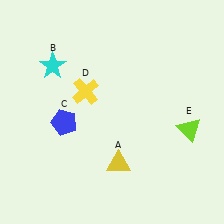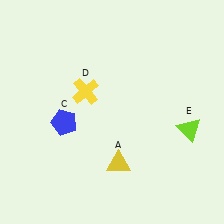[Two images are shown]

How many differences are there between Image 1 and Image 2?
There is 1 difference between the two images.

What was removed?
The cyan star (B) was removed in Image 2.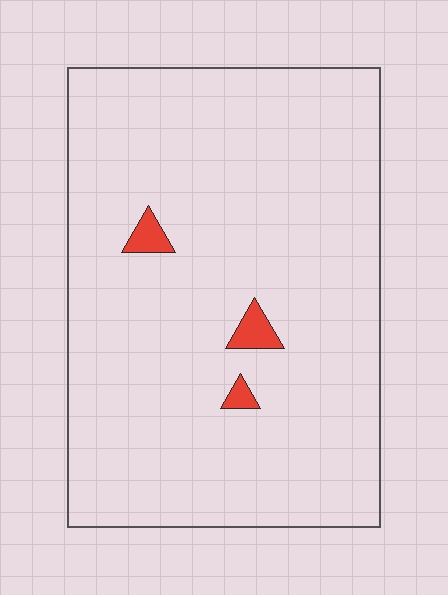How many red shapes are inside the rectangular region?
3.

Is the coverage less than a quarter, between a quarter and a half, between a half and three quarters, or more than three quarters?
Less than a quarter.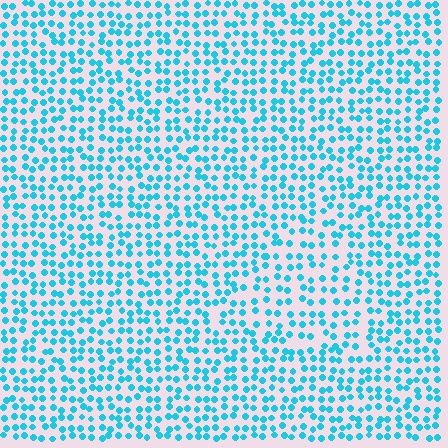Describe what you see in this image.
The image contains small cyan elements arranged at two different densities. A triangle-shaped region is visible where the elements are less densely packed than the surrounding area.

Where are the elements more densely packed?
The elements are more densely packed outside the triangle boundary.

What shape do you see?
I see a triangle.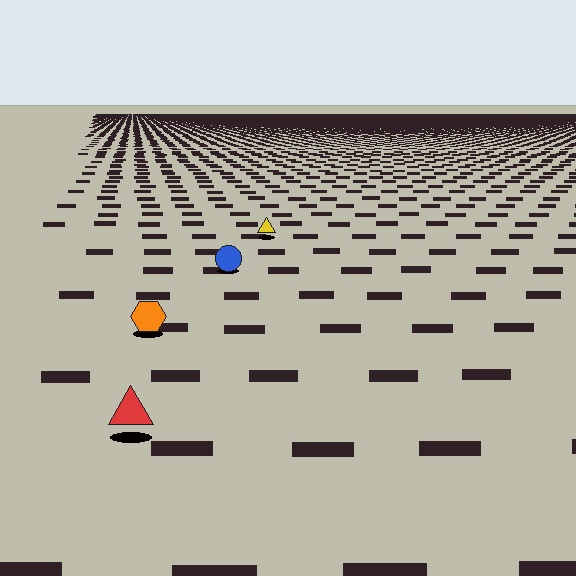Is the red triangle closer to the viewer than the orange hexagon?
Yes. The red triangle is closer — you can tell from the texture gradient: the ground texture is coarser near it.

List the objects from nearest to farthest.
From nearest to farthest: the red triangle, the orange hexagon, the blue circle, the yellow triangle.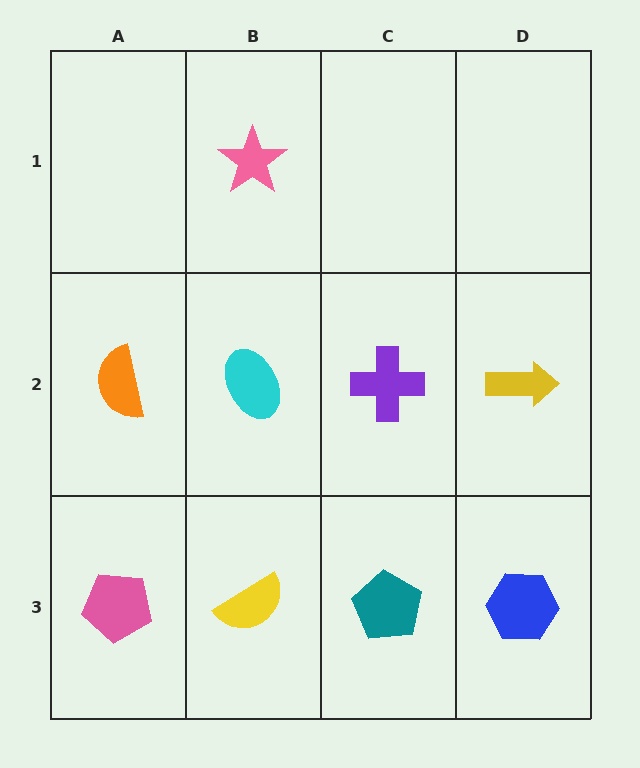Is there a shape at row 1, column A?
No, that cell is empty.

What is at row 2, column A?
An orange semicircle.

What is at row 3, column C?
A teal pentagon.